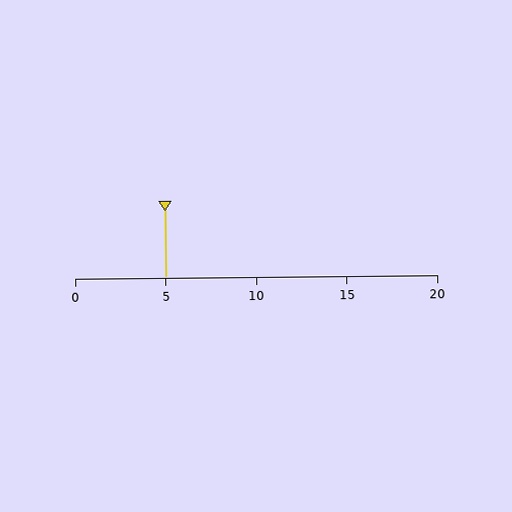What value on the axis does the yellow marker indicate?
The marker indicates approximately 5.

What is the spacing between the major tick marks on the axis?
The major ticks are spaced 5 apart.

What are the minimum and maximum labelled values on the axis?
The axis runs from 0 to 20.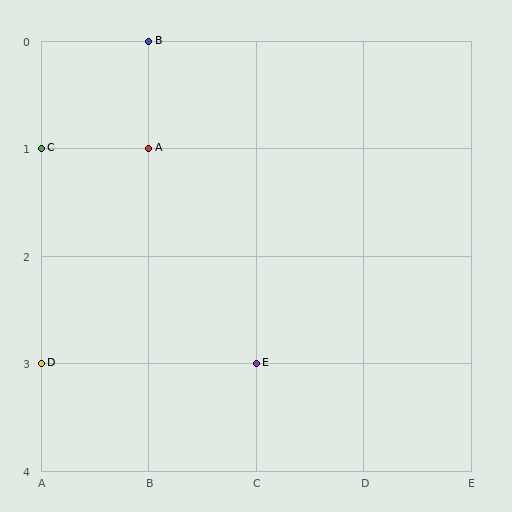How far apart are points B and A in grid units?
Points B and A are 1 row apart.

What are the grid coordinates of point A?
Point A is at grid coordinates (B, 1).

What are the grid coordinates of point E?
Point E is at grid coordinates (C, 3).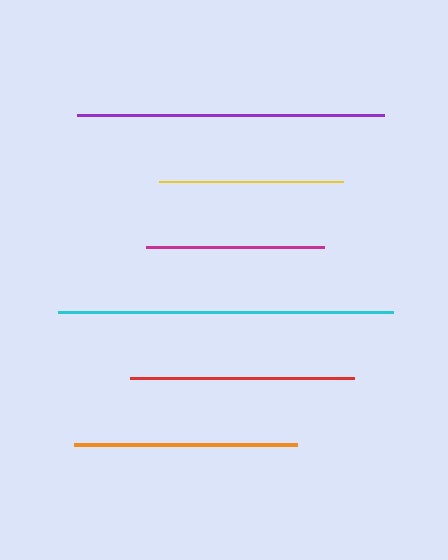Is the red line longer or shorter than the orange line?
The red line is longer than the orange line.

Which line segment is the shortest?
The magenta line is the shortest at approximately 178 pixels.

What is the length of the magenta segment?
The magenta segment is approximately 178 pixels long.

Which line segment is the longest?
The cyan line is the longest at approximately 336 pixels.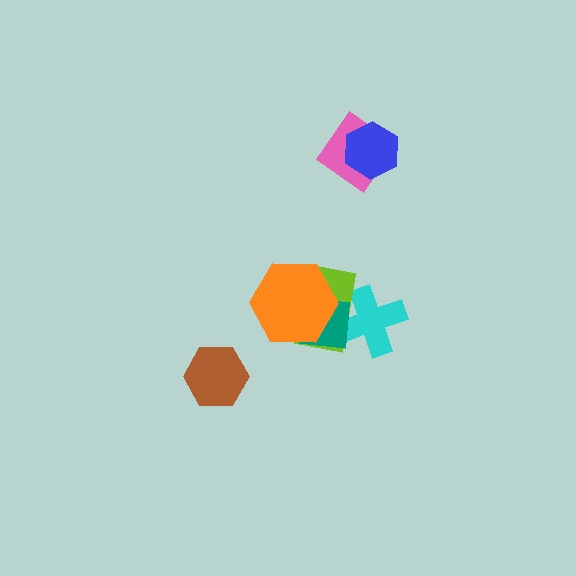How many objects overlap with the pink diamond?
1 object overlaps with the pink diamond.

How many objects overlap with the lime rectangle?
3 objects overlap with the lime rectangle.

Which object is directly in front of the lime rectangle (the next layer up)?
The teal square is directly in front of the lime rectangle.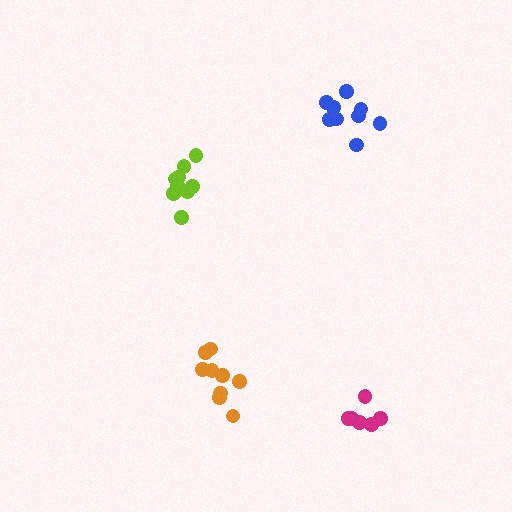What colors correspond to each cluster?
The clusters are colored: orange, magenta, lime, blue.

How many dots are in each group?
Group 1: 9 dots, Group 2: 6 dots, Group 3: 11 dots, Group 4: 9 dots (35 total).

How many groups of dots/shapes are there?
There are 4 groups.